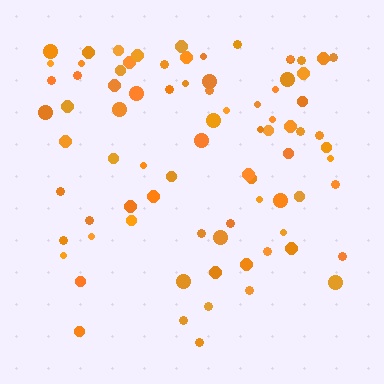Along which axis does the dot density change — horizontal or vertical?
Vertical.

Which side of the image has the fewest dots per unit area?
The bottom.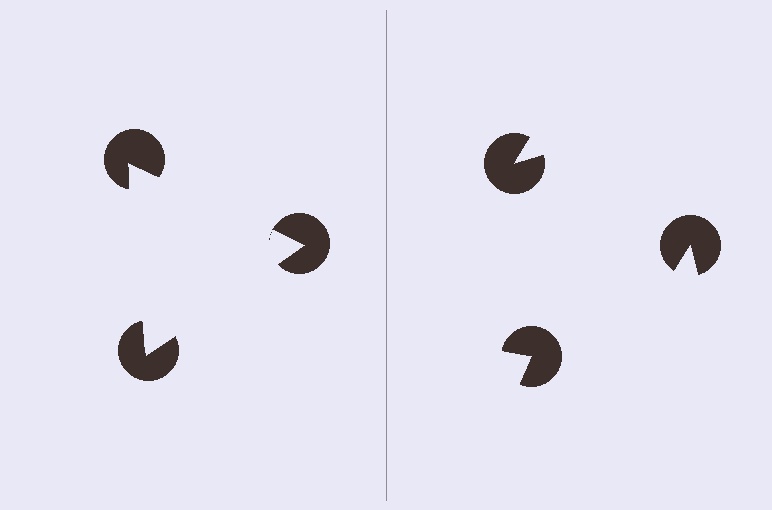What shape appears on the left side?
An illusory triangle.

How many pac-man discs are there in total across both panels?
6 — 3 on each side.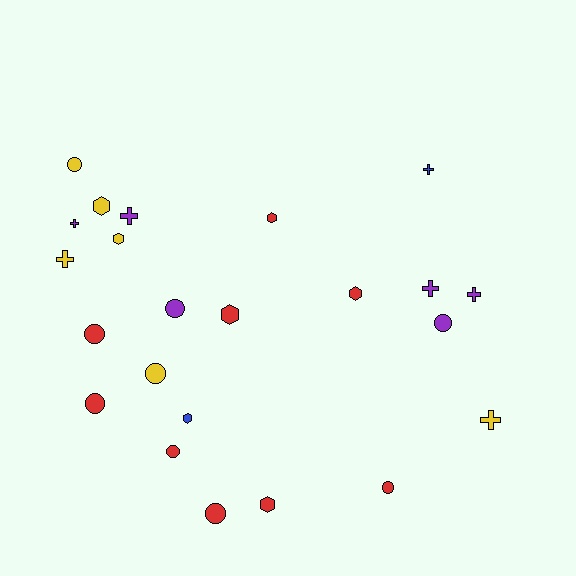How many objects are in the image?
There are 23 objects.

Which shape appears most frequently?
Circle, with 9 objects.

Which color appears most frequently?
Red, with 9 objects.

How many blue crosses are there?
There is 1 blue cross.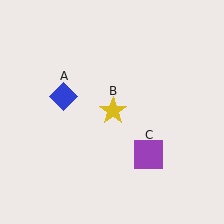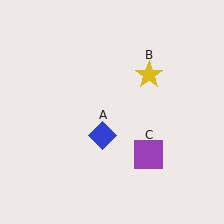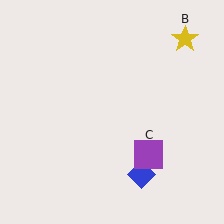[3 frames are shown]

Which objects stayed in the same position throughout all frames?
Purple square (object C) remained stationary.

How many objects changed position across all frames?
2 objects changed position: blue diamond (object A), yellow star (object B).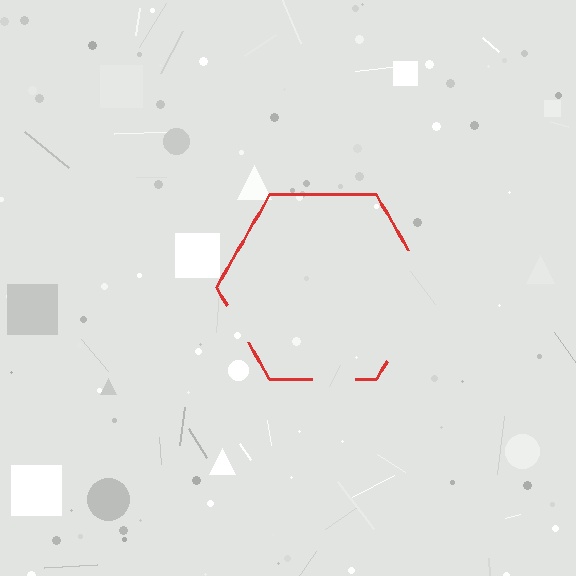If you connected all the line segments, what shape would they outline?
They would outline a hexagon.